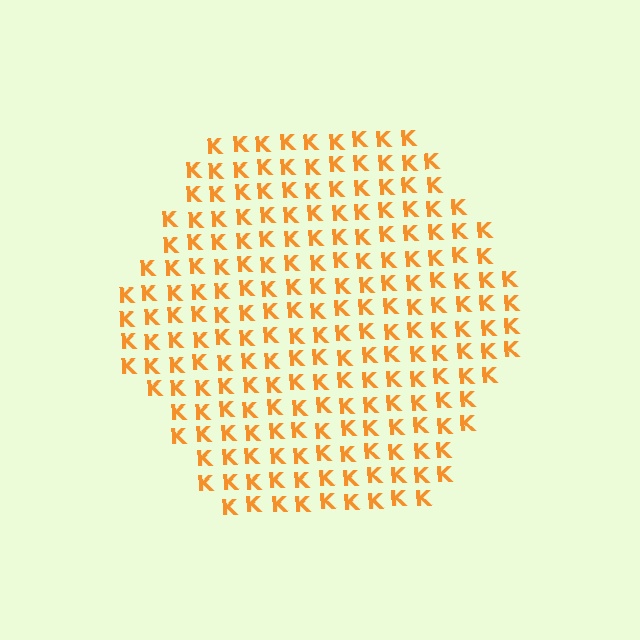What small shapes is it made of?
It is made of small letter K's.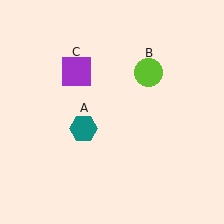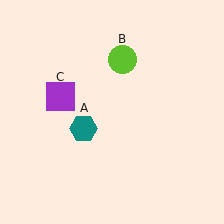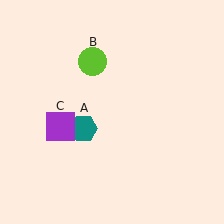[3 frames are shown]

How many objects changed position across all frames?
2 objects changed position: lime circle (object B), purple square (object C).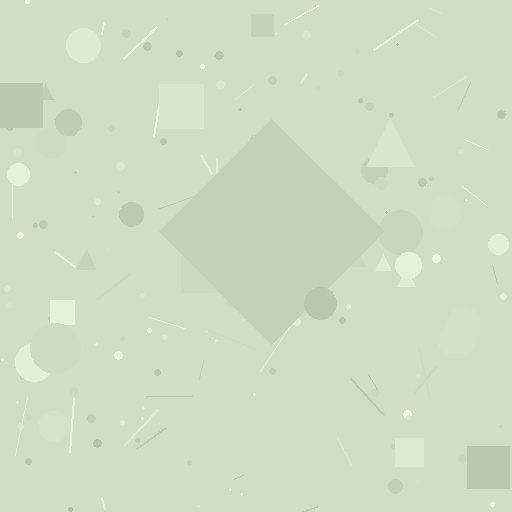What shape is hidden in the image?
A diamond is hidden in the image.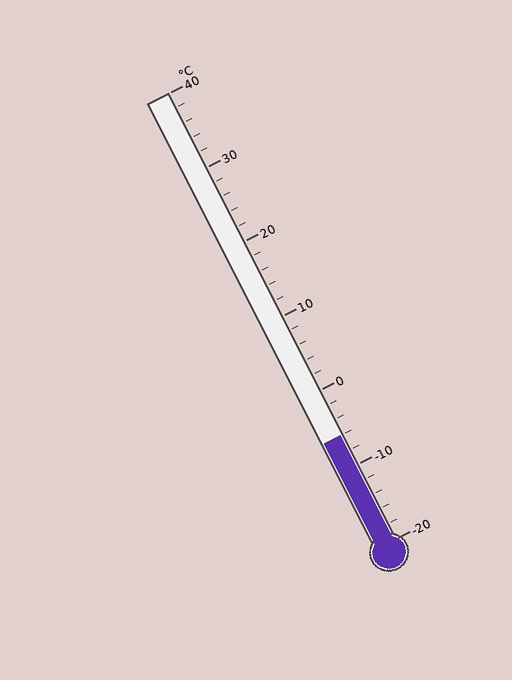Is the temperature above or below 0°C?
The temperature is below 0°C.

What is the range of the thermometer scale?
The thermometer scale ranges from -20°C to 40°C.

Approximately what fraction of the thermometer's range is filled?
The thermometer is filled to approximately 25% of its range.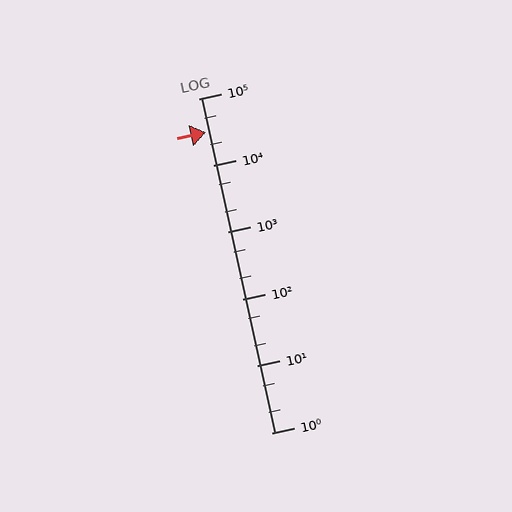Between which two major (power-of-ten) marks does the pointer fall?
The pointer is between 10000 and 100000.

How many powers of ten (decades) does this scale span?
The scale spans 5 decades, from 1 to 100000.